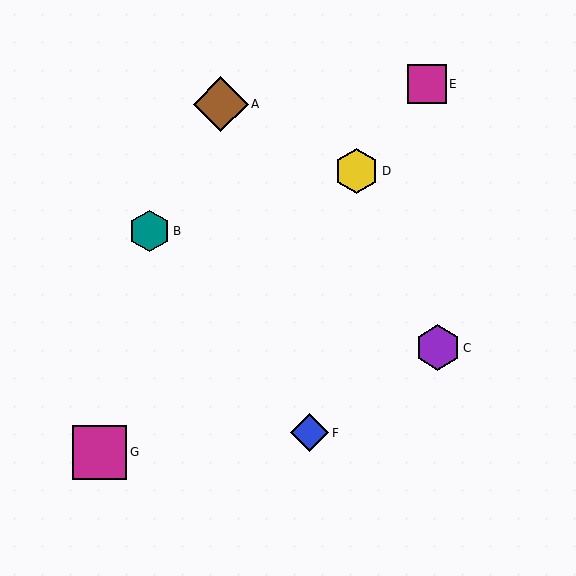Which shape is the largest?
The brown diamond (labeled A) is the largest.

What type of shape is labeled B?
Shape B is a teal hexagon.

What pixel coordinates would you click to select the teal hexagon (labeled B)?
Click at (150, 231) to select the teal hexagon B.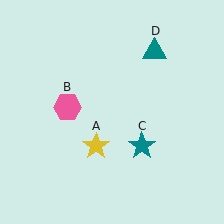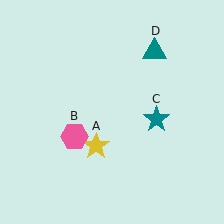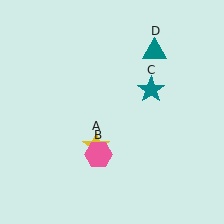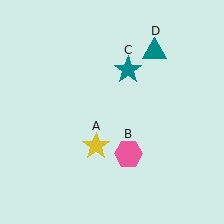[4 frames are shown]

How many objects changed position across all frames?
2 objects changed position: pink hexagon (object B), teal star (object C).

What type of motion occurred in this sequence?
The pink hexagon (object B), teal star (object C) rotated counterclockwise around the center of the scene.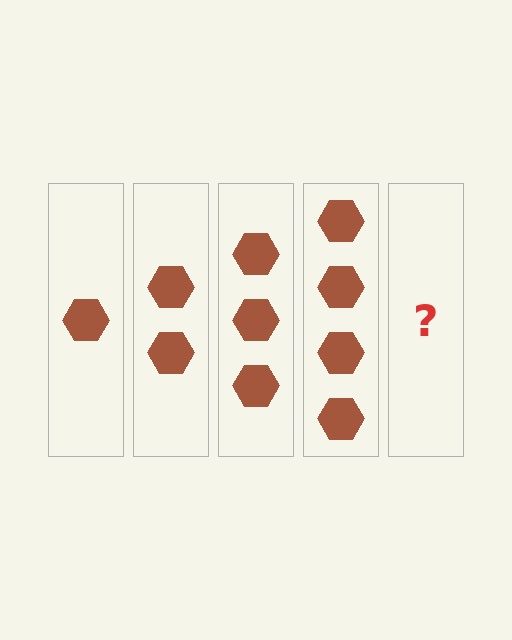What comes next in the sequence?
The next element should be 5 hexagons.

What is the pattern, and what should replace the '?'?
The pattern is that each step adds one more hexagon. The '?' should be 5 hexagons.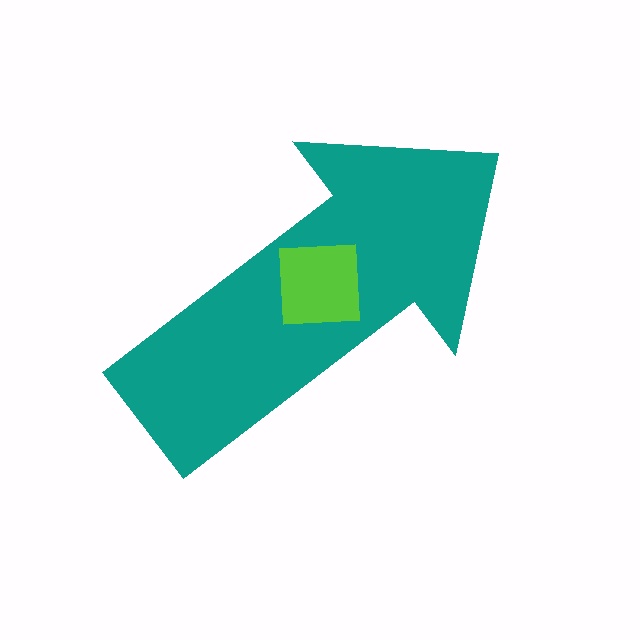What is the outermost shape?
The teal arrow.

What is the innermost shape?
The lime square.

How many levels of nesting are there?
2.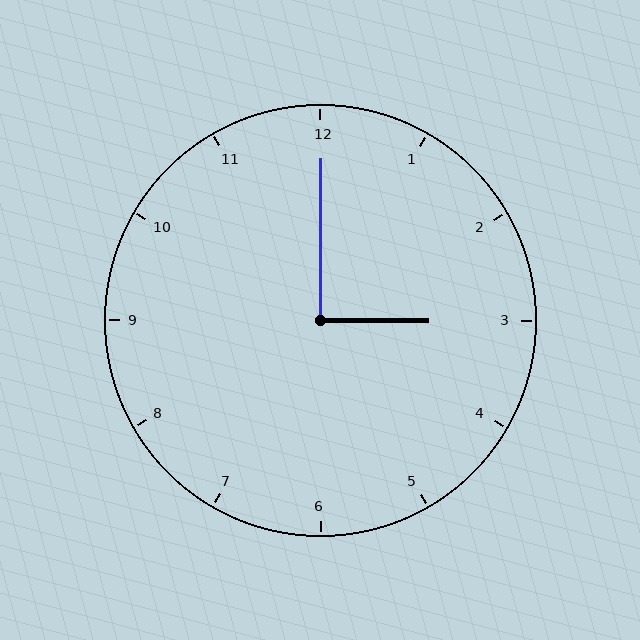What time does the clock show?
3:00.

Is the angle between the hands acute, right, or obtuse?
It is right.